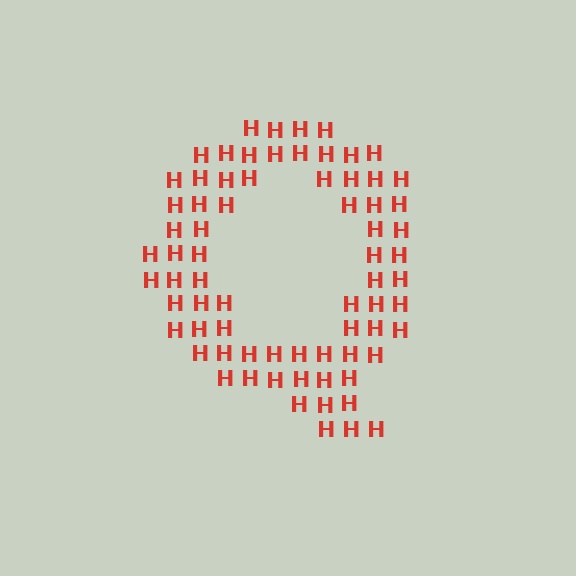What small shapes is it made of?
It is made of small letter H's.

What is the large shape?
The large shape is the letter Q.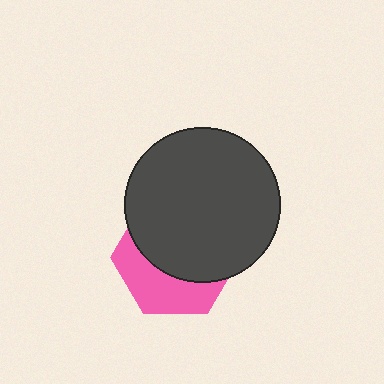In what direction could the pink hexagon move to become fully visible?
The pink hexagon could move down. That would shift it out from behind the dark gray circle entirely.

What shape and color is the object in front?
The object in front is a dark gray circle.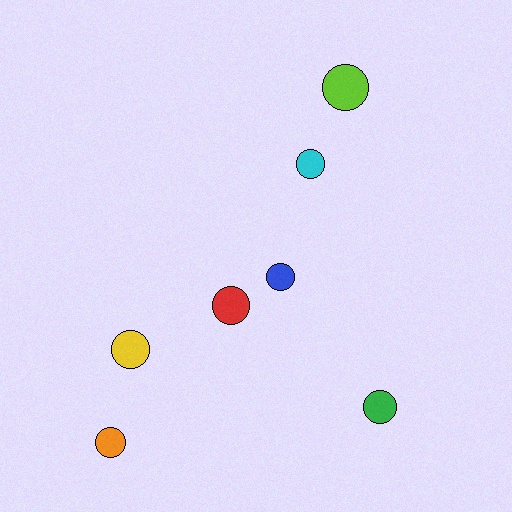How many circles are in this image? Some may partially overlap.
There are 7 circles.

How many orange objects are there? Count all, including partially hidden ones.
There is 1 orange object.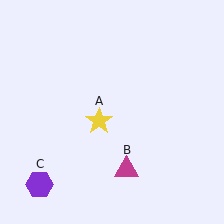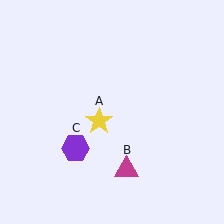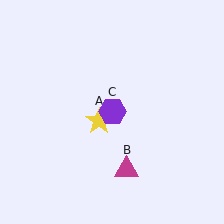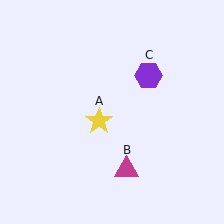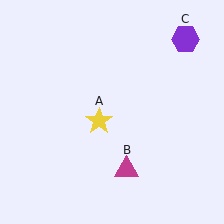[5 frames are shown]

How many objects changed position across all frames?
1 object changed position: purple hexagon (object C).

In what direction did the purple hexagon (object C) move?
The purple hexagon (object C) moved up and to the right.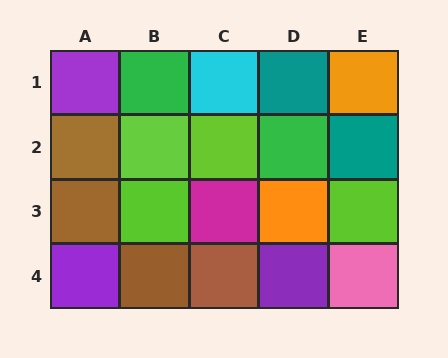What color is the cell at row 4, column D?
Purple.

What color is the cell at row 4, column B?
Brown.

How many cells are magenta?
1 cell is magenta.